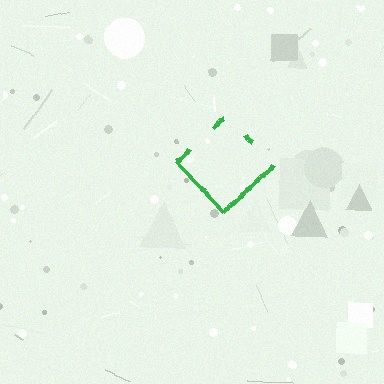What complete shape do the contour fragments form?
The contour fragments form a diamond.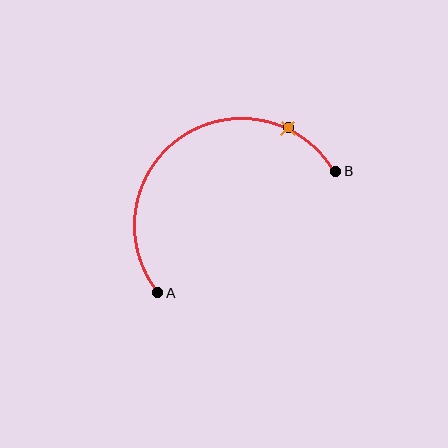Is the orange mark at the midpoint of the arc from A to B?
No. The orange mark lies on the arc but is closer to endpoint B. The arc midpoint would be at the point on the curve equidistant along the arc from both A and B.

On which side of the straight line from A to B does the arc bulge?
The arc bulges above and to the left of the straight line connecting A and B.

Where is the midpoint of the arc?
The arc midpoint is the point on the curve farthest from the straight line joining A and B. It sits above and to the left of that line.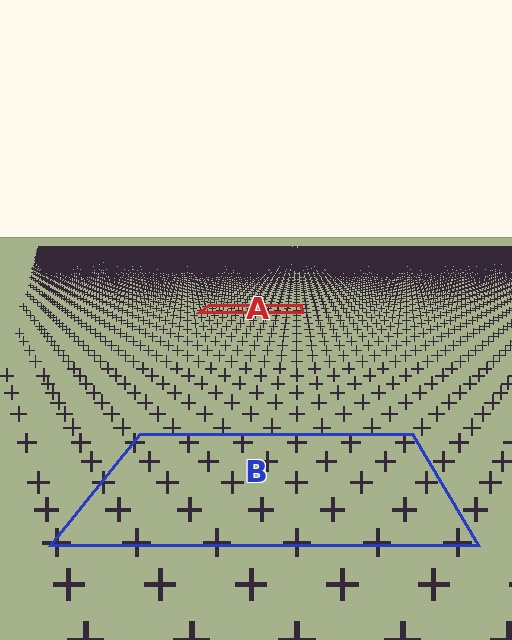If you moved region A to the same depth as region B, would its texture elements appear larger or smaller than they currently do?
They would appear larger. At a closer depth, the same texture elements are projected at a bigger on-screen size.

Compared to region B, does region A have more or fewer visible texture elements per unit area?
Region A has more texture elements per unit area — they are packed more densely because it is farther away.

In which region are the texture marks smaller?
The texture marks are smaller in region A, because it is farther away.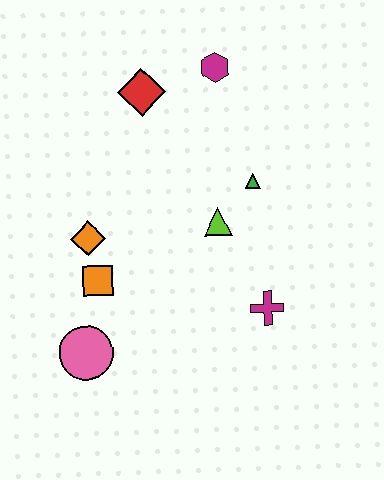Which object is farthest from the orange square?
The magenta hexagon is farthest from the orange square.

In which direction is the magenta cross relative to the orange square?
The magenta cross is to the right of the orange square.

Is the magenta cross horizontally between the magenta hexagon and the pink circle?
No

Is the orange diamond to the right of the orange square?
No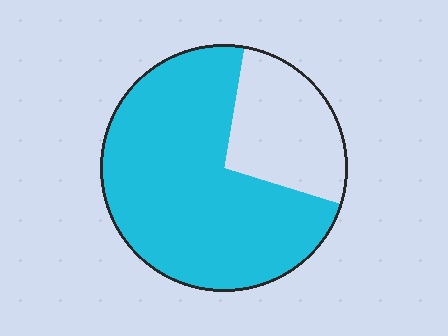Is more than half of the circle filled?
Yes.